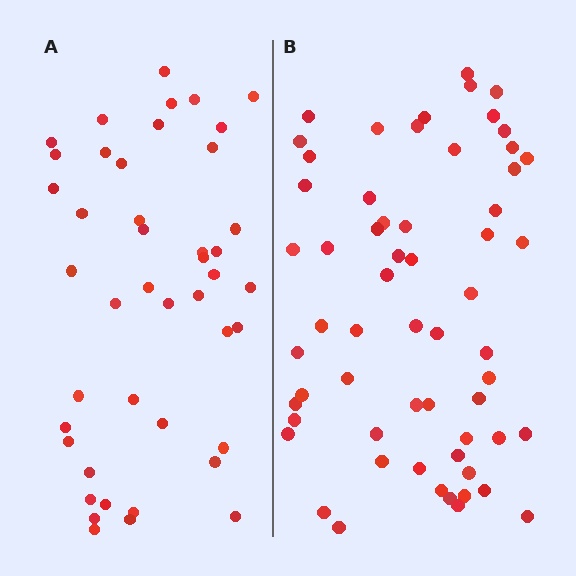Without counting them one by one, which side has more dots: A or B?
Region B (the right region) has more dots.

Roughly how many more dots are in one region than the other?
Region B has approximately 15 more dots than region A.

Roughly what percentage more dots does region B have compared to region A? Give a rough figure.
About 35% more.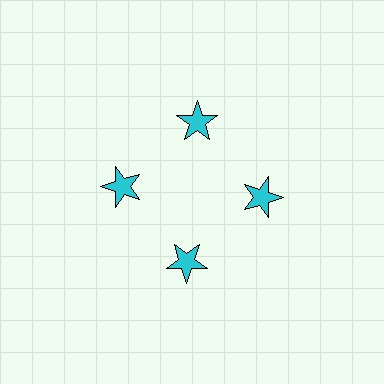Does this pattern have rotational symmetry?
Yes, this pattern has 4-fold rotational symmetry. It looks the same after rotating 90 degrees around the center.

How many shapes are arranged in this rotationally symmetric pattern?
There are 4 shapes, arranged in 4 groups of 1.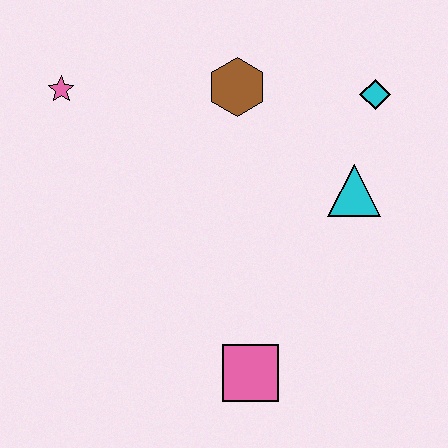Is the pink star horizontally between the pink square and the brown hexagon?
No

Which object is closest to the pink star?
The brown hexagon is closest to the pink star.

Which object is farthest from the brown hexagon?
The pink square is farthest from the brown hexagon.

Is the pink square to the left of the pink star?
No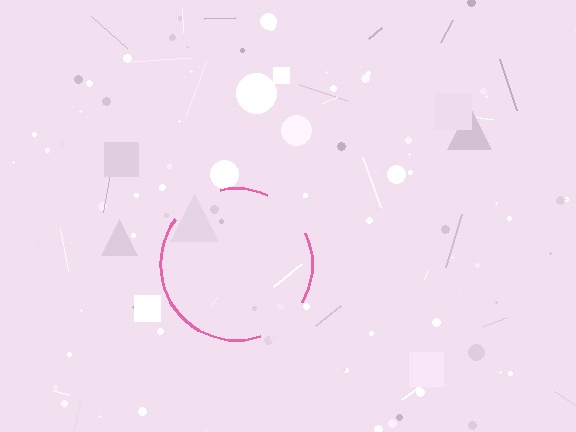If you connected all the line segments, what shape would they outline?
They would outline a circle.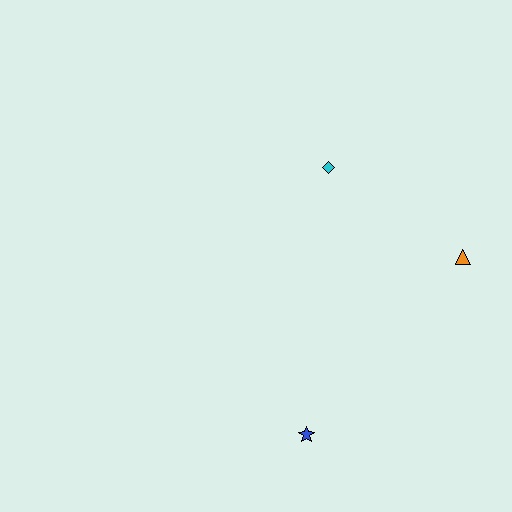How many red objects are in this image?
There are no red objects.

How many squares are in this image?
There are no squares.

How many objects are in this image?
There are 3 objects.